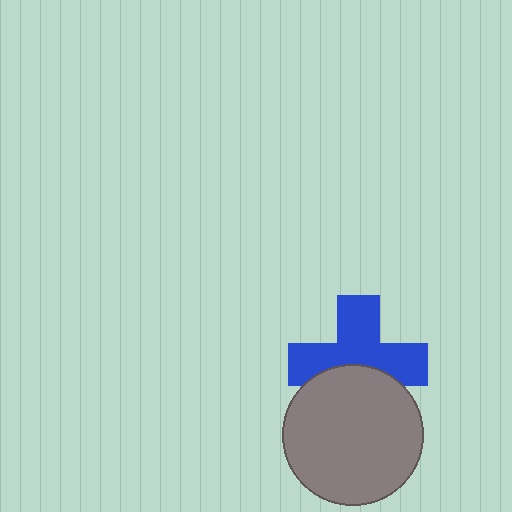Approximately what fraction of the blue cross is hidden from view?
Roughly 36% of the blue cross is hidden behind the gray circle.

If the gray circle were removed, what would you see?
You would see the complete blue cross.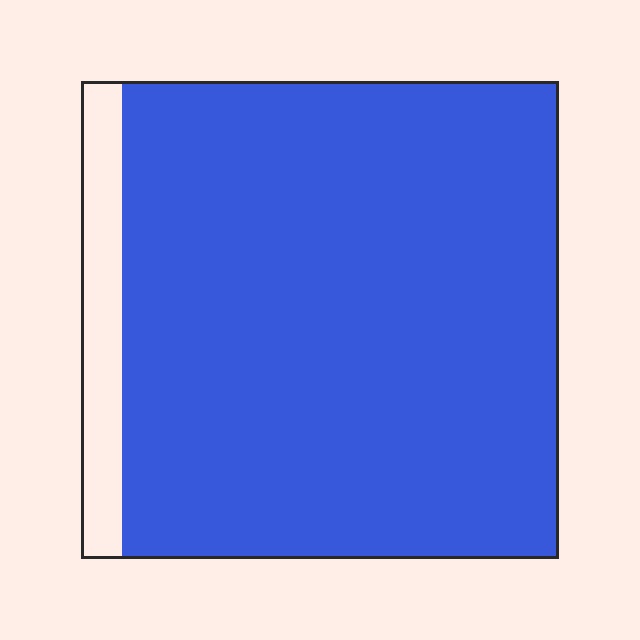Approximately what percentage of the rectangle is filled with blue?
Approximately 90%.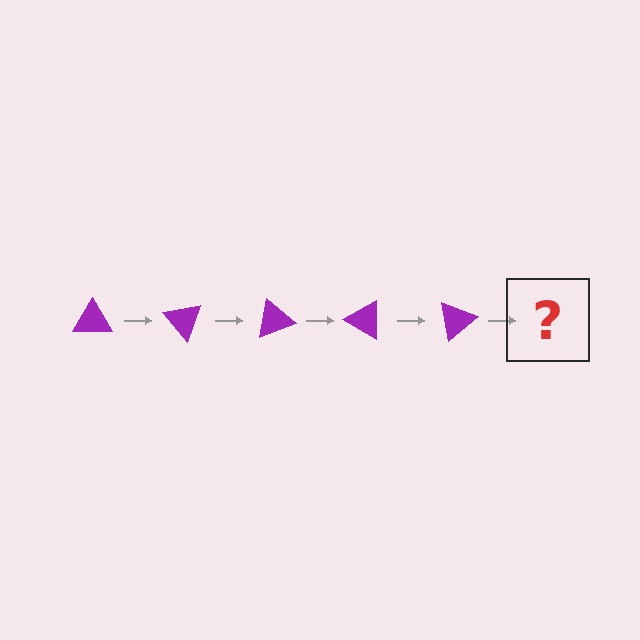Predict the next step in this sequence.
The next step is a purple triangle rotated 250 degrees.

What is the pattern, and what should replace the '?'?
The pattern is that the triangle rotates 50 degrees each step. The '?' should be a purple triangle rotated 250 degrees.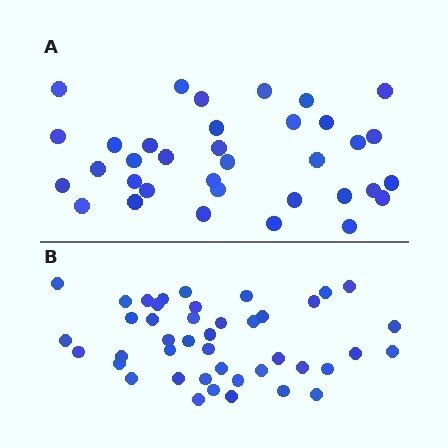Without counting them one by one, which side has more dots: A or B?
Region B (the bottom region) has more dots.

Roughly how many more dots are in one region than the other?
Region B has roughly 8 or so more dots than region A.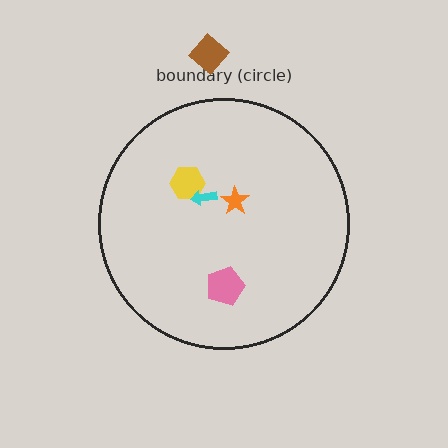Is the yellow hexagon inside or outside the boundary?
Inside.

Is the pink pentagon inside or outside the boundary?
Inside.